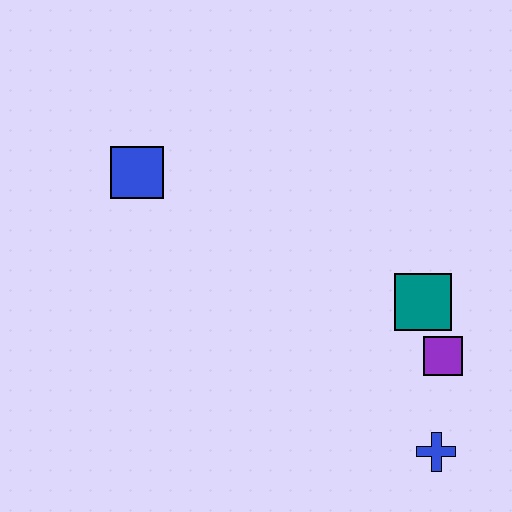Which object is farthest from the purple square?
The blue square is farthest from the purple square.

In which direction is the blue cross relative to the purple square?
The blue cross is below the purple square.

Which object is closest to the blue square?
The teal square is closest to the blue square.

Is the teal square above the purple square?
Yes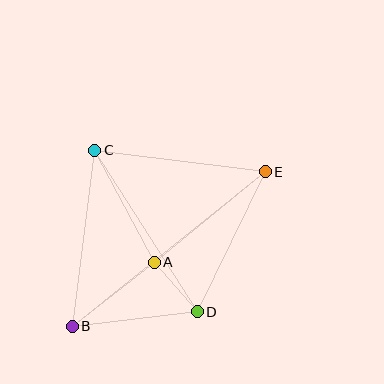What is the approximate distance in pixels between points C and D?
The distance between C and D is approximately 191 pixels.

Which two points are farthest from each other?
Points B and E are farthest from each other.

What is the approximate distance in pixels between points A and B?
The distance between A and B is approximately 104 pixels.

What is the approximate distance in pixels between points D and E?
The distance between D and E is approximately 155 pixels.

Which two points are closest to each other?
Points A and D are closest to each other.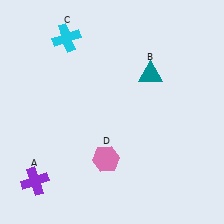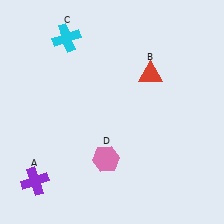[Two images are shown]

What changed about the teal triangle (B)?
In Image 1, B is teal. In Image 2, it changed to red.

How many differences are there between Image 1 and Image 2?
There is 1 difference between the two images.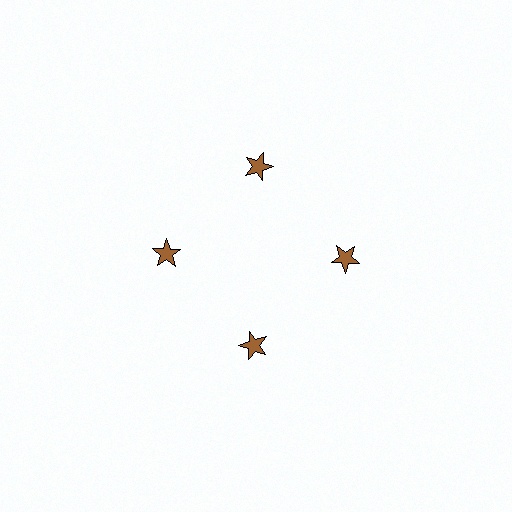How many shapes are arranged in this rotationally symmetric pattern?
There are 4 shapes, arranged in 4 groups of 1.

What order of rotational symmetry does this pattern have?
This pattern has 4-fold rotational symmetry.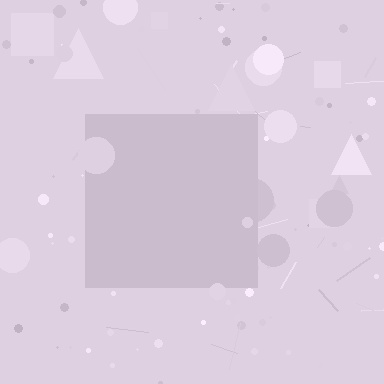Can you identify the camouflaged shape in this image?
The camouflaged shape is a square.